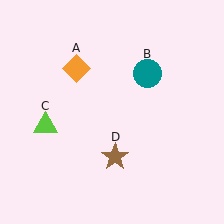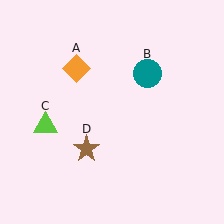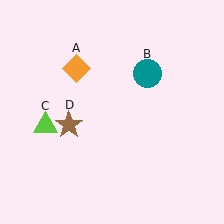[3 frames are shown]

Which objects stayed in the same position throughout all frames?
Orange diamond (object A) and teal circle (object B) and lime triangle (object C) remained stationary.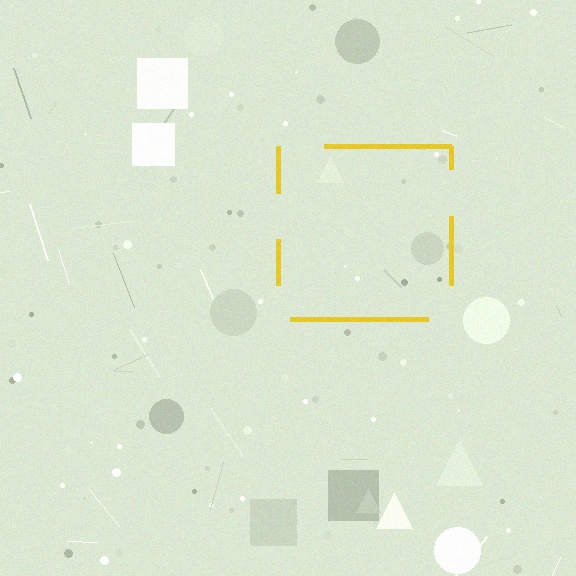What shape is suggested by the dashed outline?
The dashed outline suggests a square.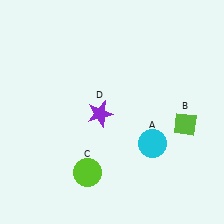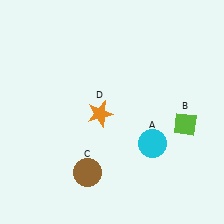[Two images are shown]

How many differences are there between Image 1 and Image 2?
There are 2 differences between the two images.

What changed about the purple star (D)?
In Image 1, D is purple. In Image 2, it changed to orange.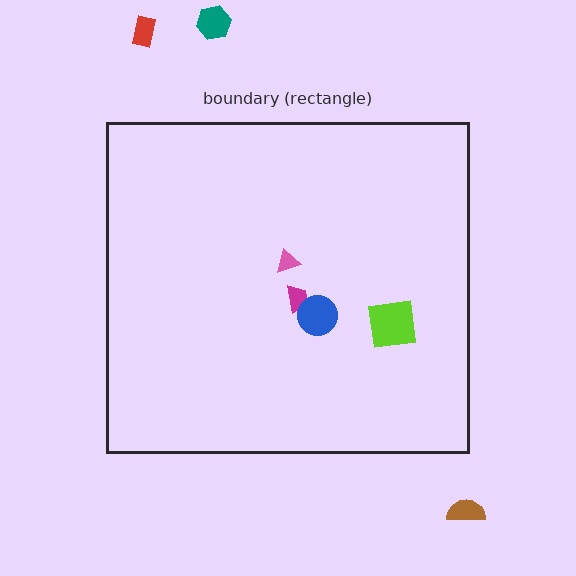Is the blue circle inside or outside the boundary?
Inside.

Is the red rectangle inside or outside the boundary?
Outside.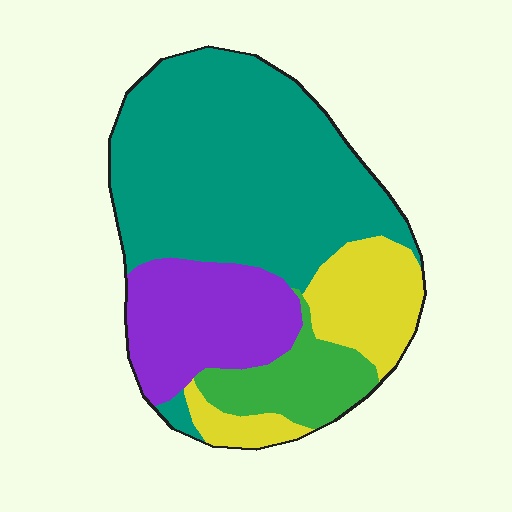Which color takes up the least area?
Green, at roughly 10%.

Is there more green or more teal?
Teal.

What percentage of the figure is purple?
Purple takes up about one fifth (1/5) of the figure.